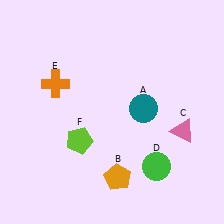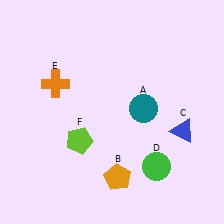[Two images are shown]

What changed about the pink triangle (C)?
In Image 1, C is pink. In Image 2, it changed to blue.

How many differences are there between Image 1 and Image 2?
There is 1 difference between the two images.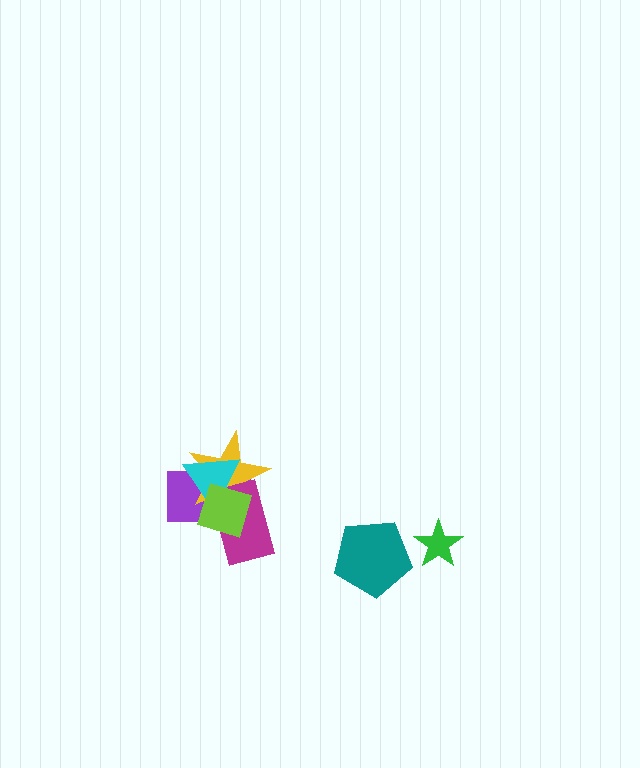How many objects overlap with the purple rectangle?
4 objects overlap with the purple rectangle.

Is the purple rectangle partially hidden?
Yes, it is partially covered by another shape.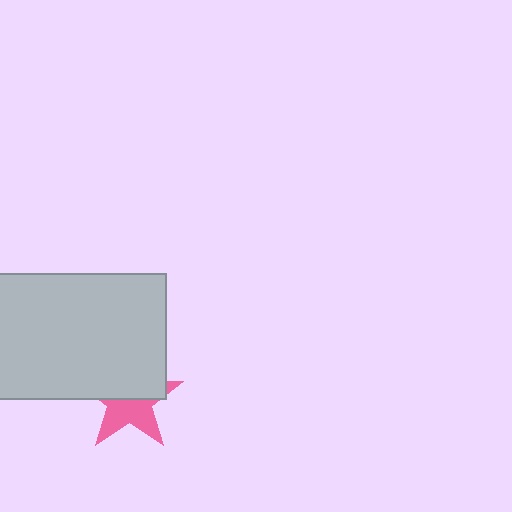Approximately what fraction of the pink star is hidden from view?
Roughly 51% of the pink star is hidden behind the light gray rectangle.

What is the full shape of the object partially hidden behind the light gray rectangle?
The partially hidden object is a pink star.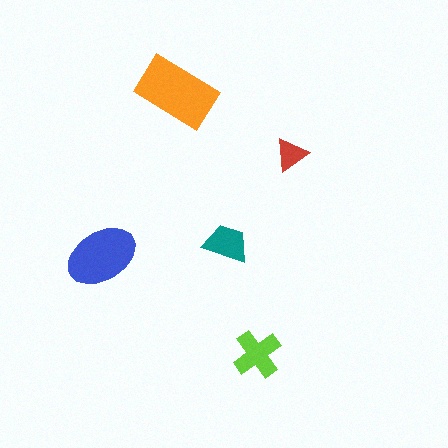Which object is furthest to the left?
The blue ellipse is leftmost.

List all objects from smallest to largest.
The red triangle, the teal trapezoid, the lime cross, the blue ellipse, the orange rectangle.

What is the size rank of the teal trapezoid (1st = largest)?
4th.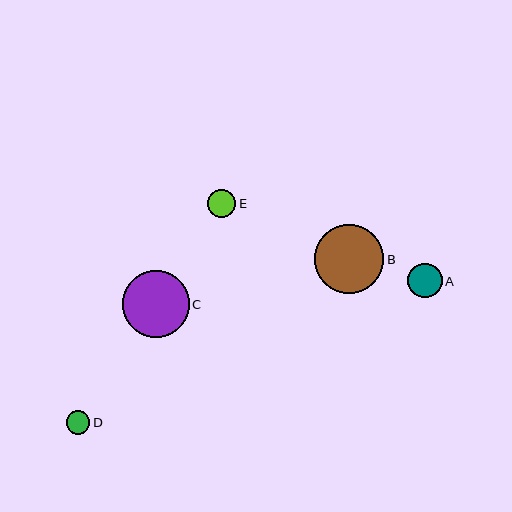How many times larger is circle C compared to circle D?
Circle C is approximately 2.8 times the size of circle D.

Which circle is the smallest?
Circle D is the smallest with a size of approximately 24 pixels.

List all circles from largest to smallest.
From largest to smallest: B, C, A, E, D.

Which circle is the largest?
Circle B is the largest with a size of approximately 70 pixels.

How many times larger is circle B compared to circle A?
Circle B is approximately 2.0 times the size of circle A.